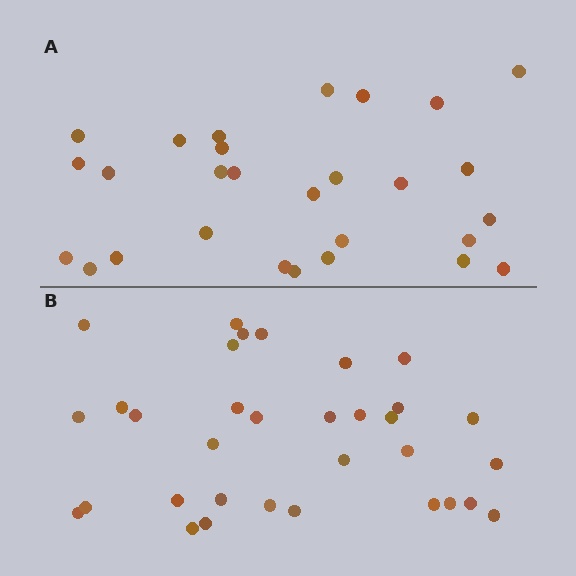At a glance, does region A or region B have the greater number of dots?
Region B (the bottom region) has more dots.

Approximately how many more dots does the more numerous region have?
Region B has about 5 more dots than region A.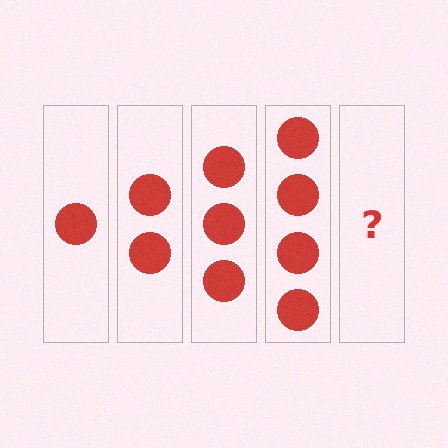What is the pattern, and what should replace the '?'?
The pattern is that each step adds one more circle. The '?' should be 5 circles.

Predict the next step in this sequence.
The next step is 5 circles.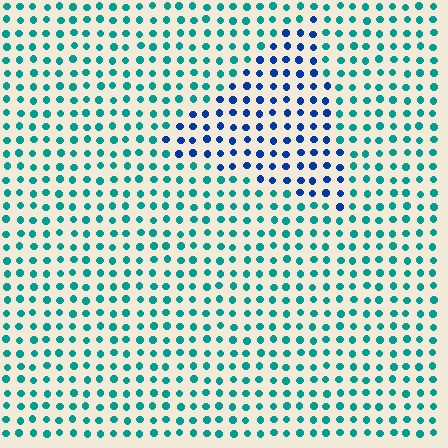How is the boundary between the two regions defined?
The boundary is defined purely by a slight shift in hue (about 45 degrees). Spacing, size, and orientation are identical on both sides.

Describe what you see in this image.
The image is filled with small teal elements in a uniform arrangement. A triangle-shaped region is visible where the elements are tinted to a slightly different hue, forming a subtle color boundary.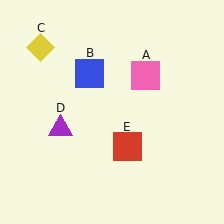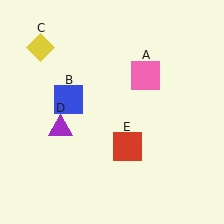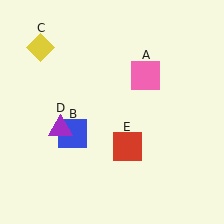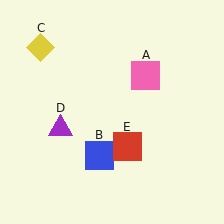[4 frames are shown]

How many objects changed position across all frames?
1 object changed position: blue square (object B).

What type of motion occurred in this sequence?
The blue square (object B) rotated counterclockwise around the center of the scene.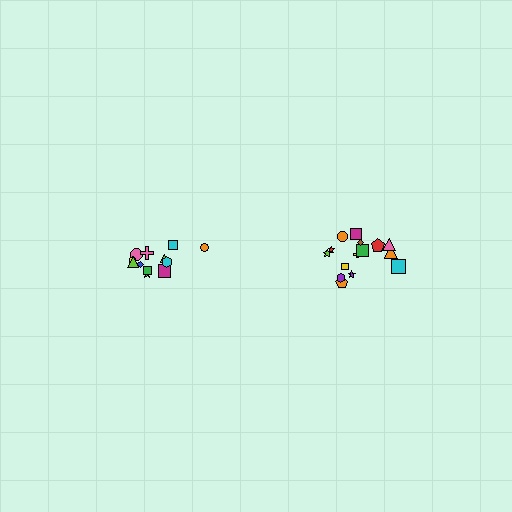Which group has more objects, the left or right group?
The right group.